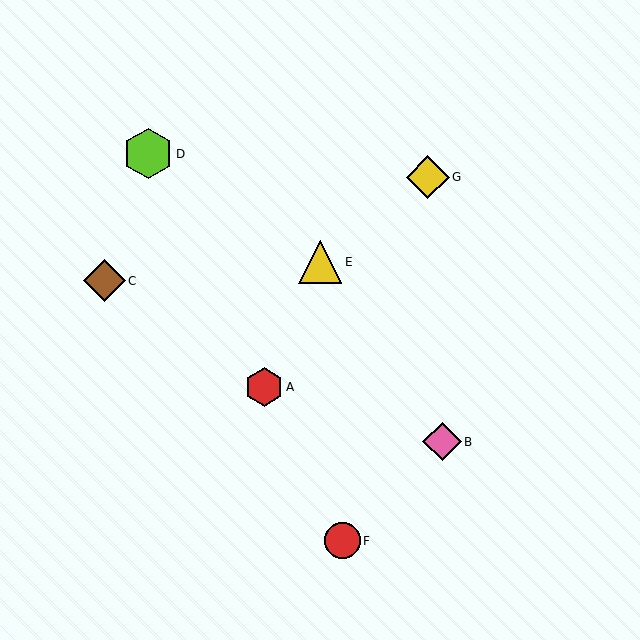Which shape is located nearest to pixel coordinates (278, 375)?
The red hexagon (labeled A) at (264, 387) is nearest to that location.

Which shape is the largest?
The lime hexagon (labeled D) is the largest.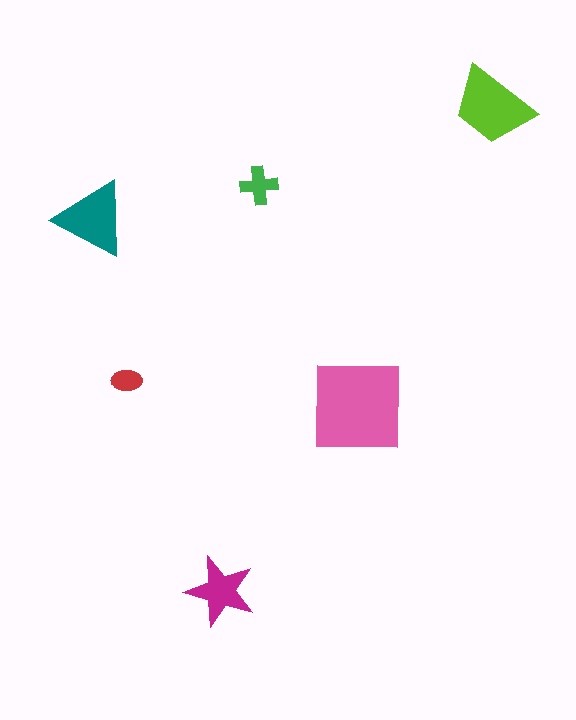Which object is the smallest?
The red ellipse.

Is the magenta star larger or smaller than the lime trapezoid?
Smaller.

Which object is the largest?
The pink square.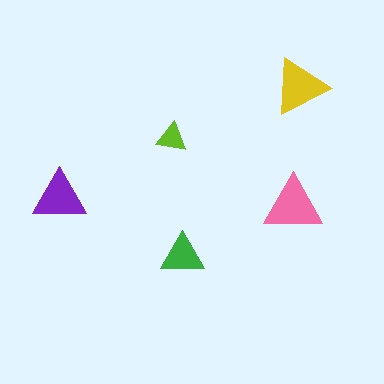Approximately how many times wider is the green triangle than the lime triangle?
About 1.5 times wider.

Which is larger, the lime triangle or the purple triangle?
The purple one.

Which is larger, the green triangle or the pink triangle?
The pink one.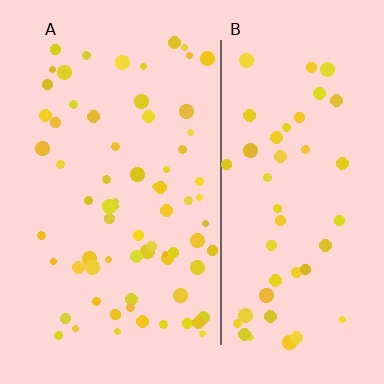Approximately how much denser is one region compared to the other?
Approximately 1.4× — region A over region B.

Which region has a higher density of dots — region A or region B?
A (the left).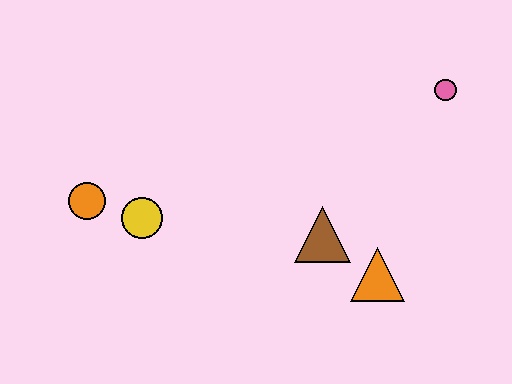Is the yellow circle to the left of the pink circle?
Yes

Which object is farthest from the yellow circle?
The pink circle is farthest from the yellow circle.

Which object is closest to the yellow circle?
The orange circle is closest to the yellow circle.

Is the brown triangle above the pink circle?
No